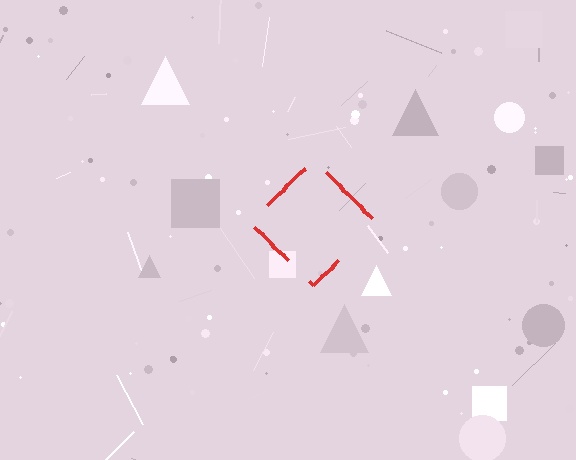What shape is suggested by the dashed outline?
The dashed outline suggests a diamond.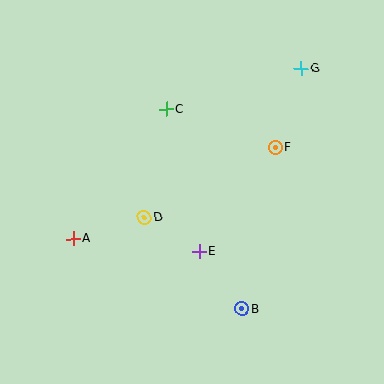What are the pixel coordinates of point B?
Point B is at (242, 309).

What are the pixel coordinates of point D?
Point D is at (144, 217).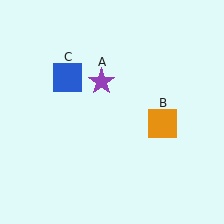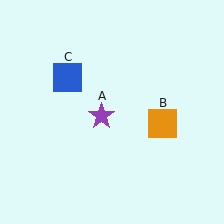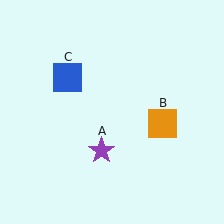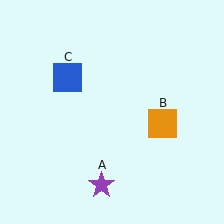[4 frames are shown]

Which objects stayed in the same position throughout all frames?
Orange square (object B) and blue square (object C) remained stationary.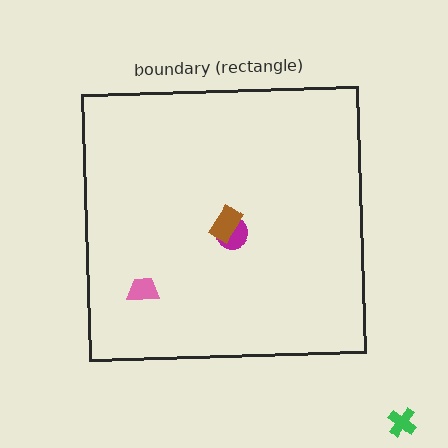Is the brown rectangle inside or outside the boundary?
Inside.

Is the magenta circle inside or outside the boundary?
Inside.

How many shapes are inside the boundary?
3 inside, 1 outside.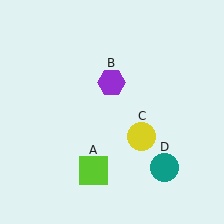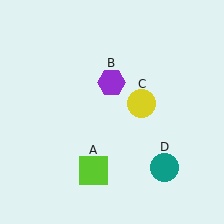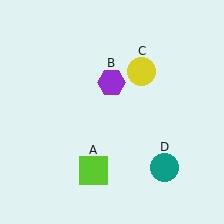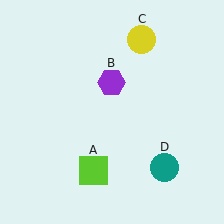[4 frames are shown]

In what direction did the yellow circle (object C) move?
The yellow circle (object C) moved up.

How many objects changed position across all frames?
1 object changed position: yellow circle (object C).